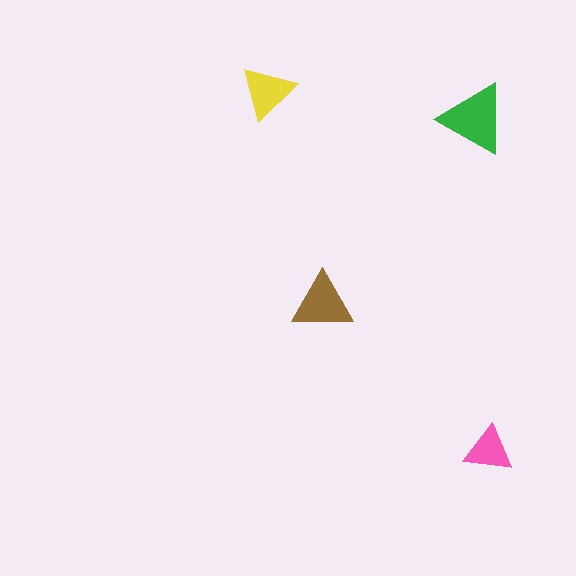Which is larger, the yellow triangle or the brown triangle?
The brown one.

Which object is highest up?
The yellow triangle is topmost.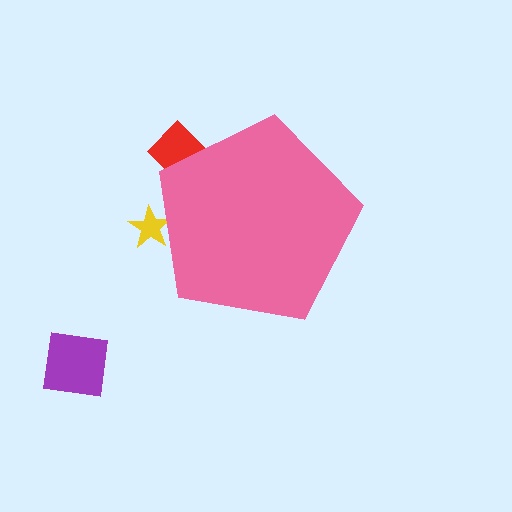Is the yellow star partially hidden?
Yes, the yellow star is partially hidden behind the pink pentagon.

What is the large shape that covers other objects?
A pink pentagon.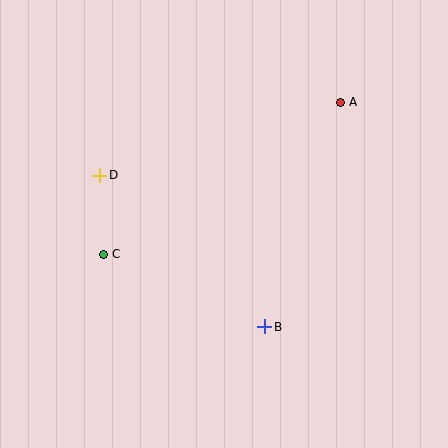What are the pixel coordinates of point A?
Point A is at (340, 102).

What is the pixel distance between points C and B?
The distance between C and B is 177 pixels.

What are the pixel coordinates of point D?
Point D is at (100, 175).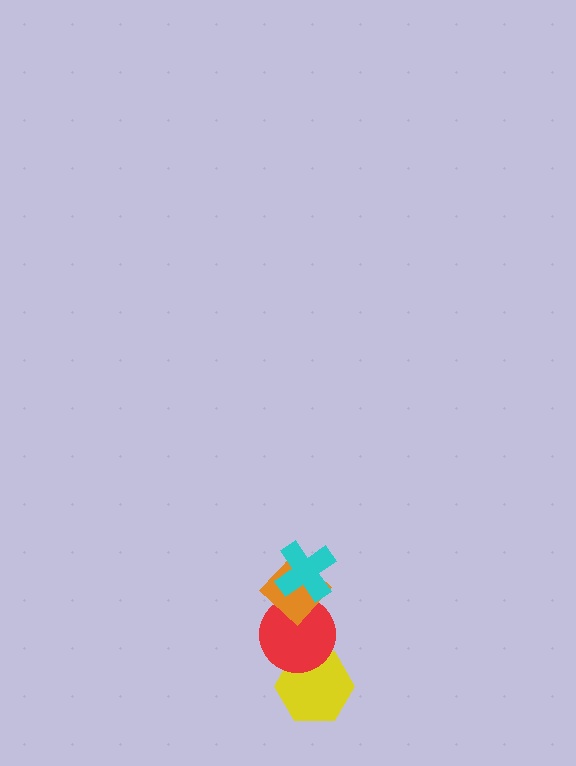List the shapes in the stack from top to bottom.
From top to bottom: the cyan cross, the orange diamond, the red circle, the yellow hexagon.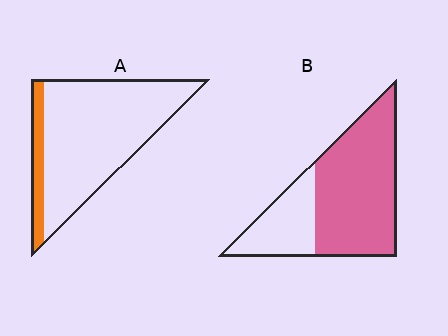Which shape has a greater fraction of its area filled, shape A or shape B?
Shape B.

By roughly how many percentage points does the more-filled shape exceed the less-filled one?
By roughly 55 percentage points (B over A).